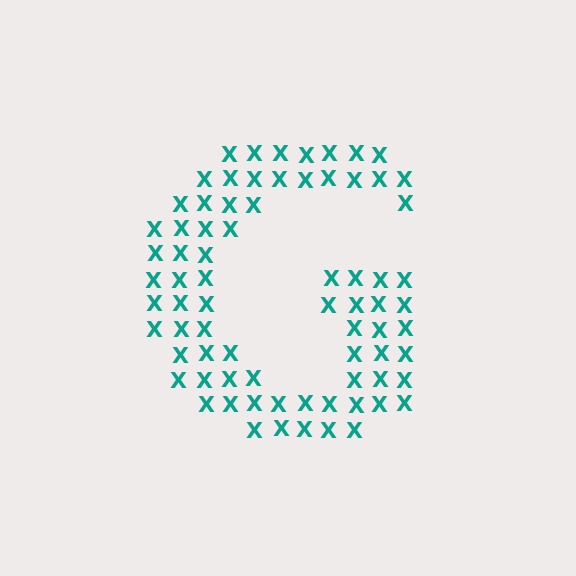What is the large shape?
The large shape is the letter G.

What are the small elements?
The small elements are letter X's.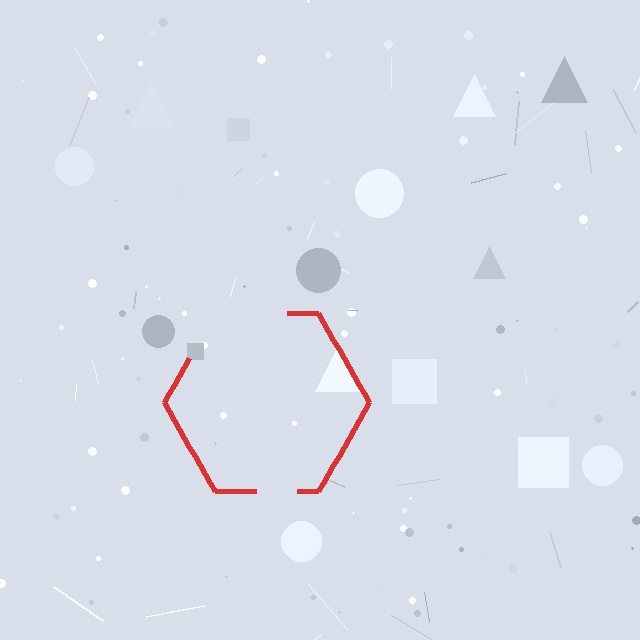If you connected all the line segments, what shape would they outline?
They would outline a hexagon.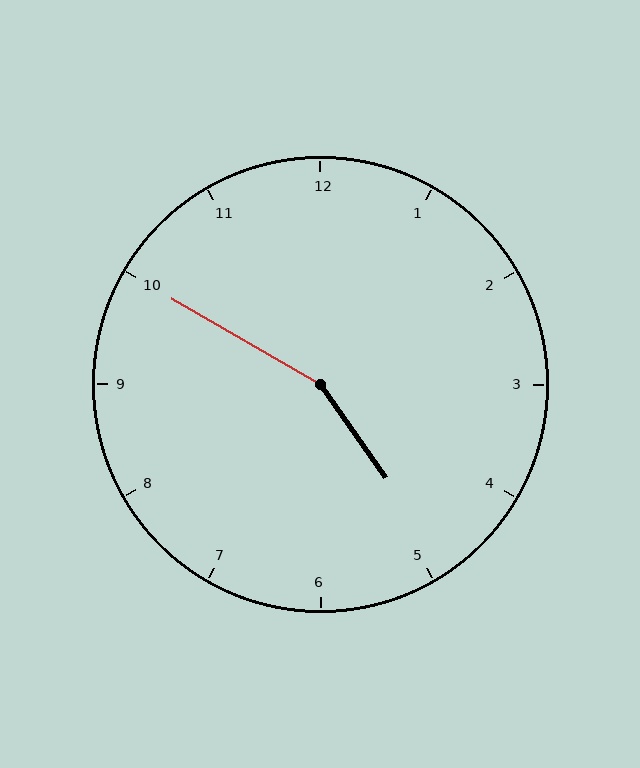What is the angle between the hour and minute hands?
Approximately 155 degrees.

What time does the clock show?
4:50.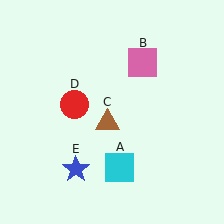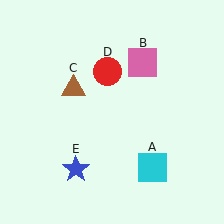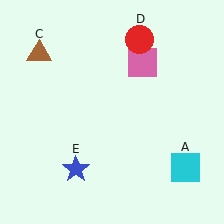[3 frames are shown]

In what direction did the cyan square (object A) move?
The cyan square (object A) moved right.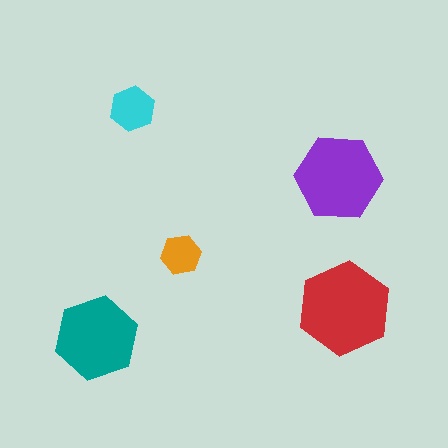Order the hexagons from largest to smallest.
the red one, the purple one, the teal one, the cyan one, the orange one.